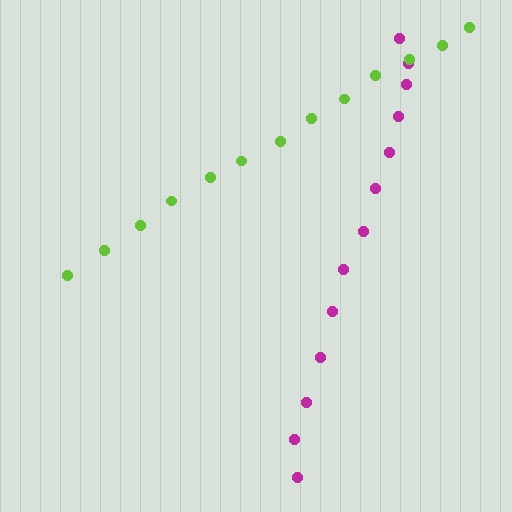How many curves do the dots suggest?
There are 2 distinct paths.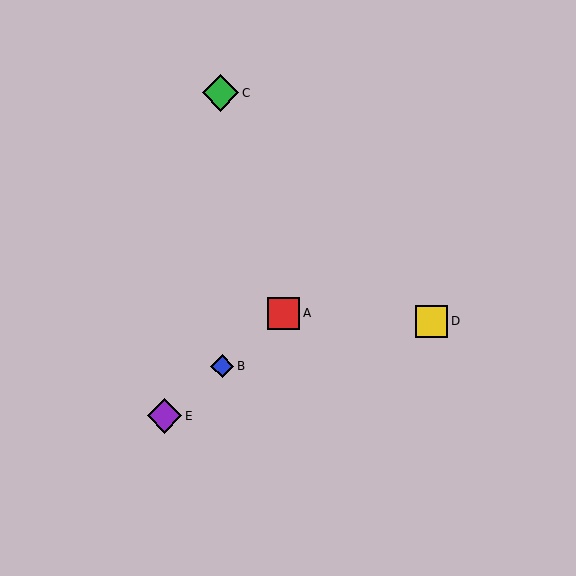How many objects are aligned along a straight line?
3 objects (A, B, E) are aligned along a straight line.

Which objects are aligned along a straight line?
Objects A, B, E are aligned along a straight line.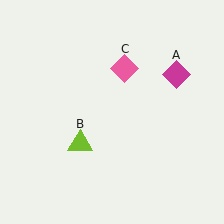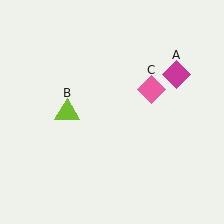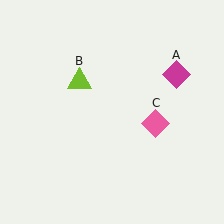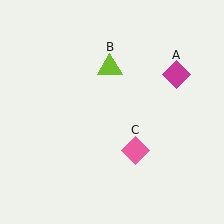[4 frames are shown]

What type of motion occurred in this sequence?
The lime triangle (object B), pink diamond (object C) rotated clockwise around the center of the scene.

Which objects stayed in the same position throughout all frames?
Magenta diamond (object A) remained stationary.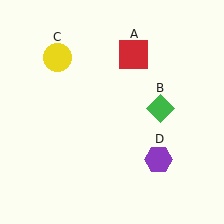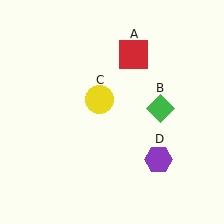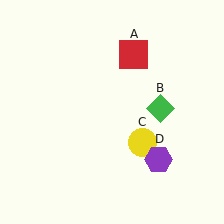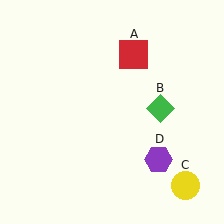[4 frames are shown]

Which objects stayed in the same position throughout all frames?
Red square (object A) and green diamond (object B) and purple hexagon (object D) remained stationary.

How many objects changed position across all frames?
1 object changed position: yellow circle (object C).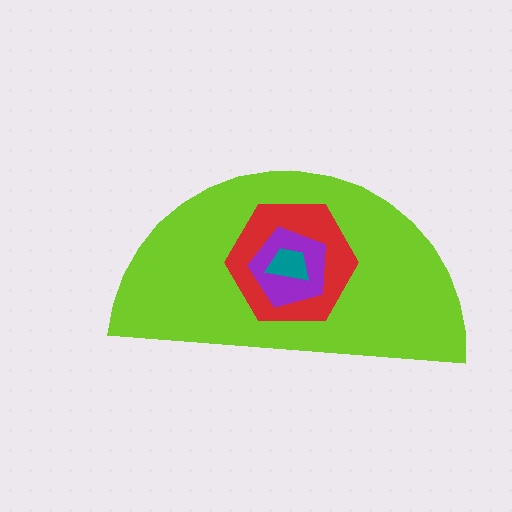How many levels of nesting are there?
4.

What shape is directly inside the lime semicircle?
The red hexagon.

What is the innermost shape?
The teal trapezoid.